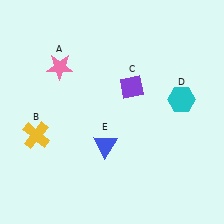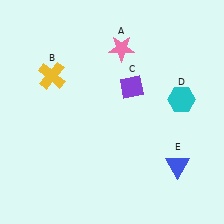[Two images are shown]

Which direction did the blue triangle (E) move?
The blue triangle (E) moved right.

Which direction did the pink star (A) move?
The pink star (A) moved right.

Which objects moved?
The objects that moved are: the pink star (A), the yellow cross (B), the blue triangle (E).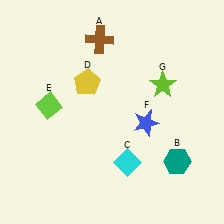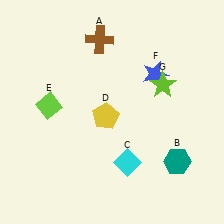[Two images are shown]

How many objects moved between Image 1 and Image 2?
2 objects moved between the two images.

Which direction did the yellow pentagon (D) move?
The yellow pentagon (D) moved down.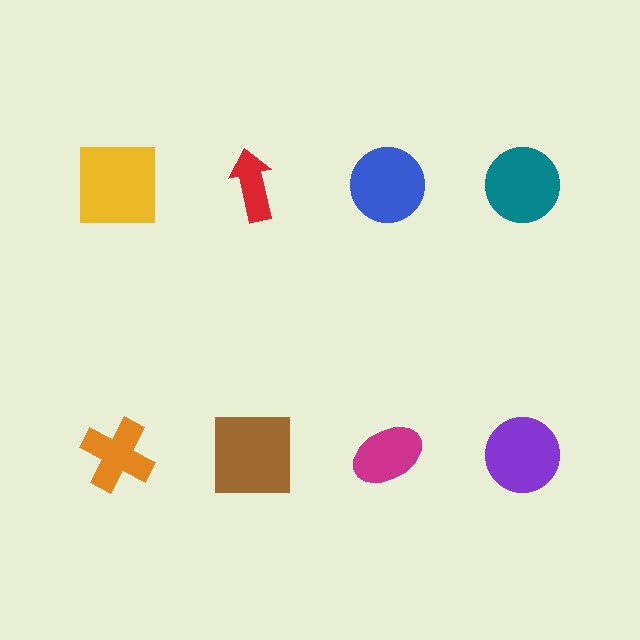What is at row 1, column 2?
A red arrow.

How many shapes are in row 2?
4 shapes.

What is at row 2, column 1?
An orange cross.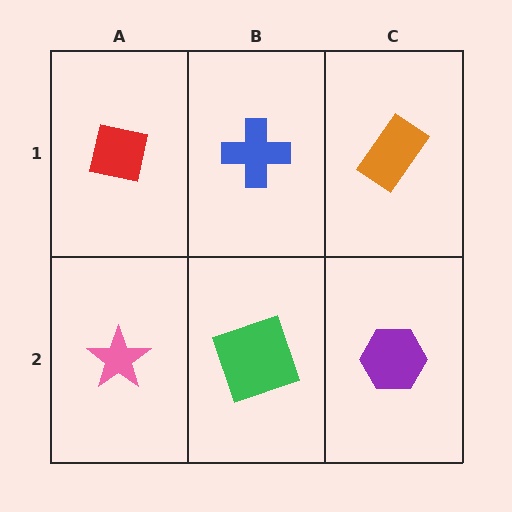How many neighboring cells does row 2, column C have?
2.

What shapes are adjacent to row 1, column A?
A pink star (row 2, column A), a blue cross (row 1, column B).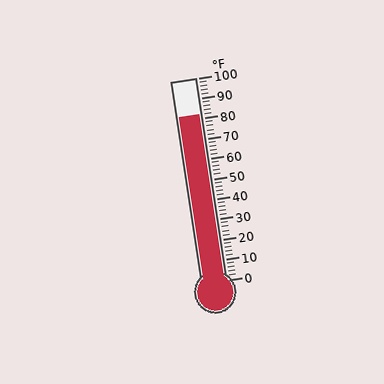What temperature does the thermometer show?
The thermometer shows approximately 82°F.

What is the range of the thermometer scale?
The thermometer scale ranges from 0°F to 100°F.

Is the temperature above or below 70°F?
The temperature is above 70°F.